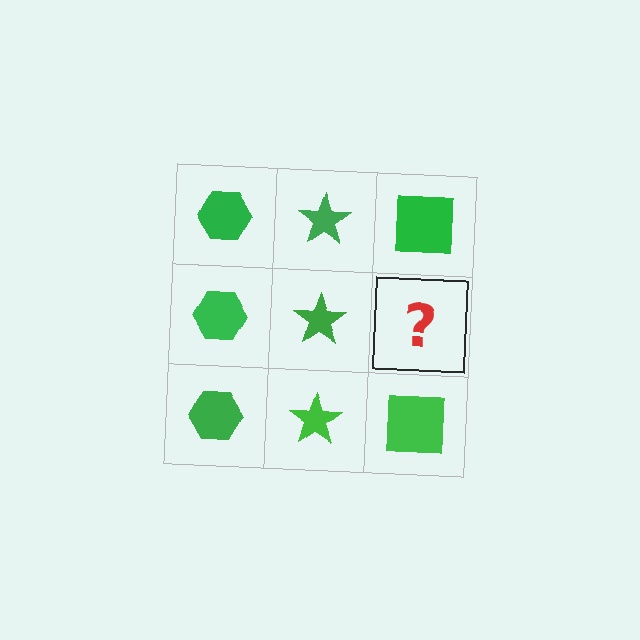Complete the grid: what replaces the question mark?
The question mark should be replaced with a green square.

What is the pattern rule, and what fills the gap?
The rule is that each column has a consistent shape. The gap should be filled with a green square.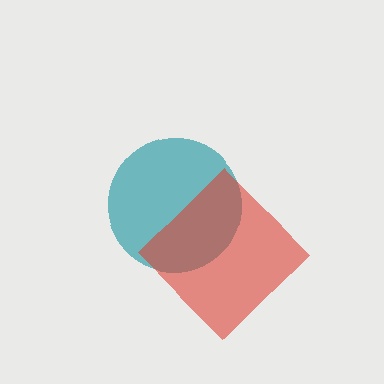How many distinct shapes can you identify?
There are 2 distinct shapes: a teal circle, a red diamond.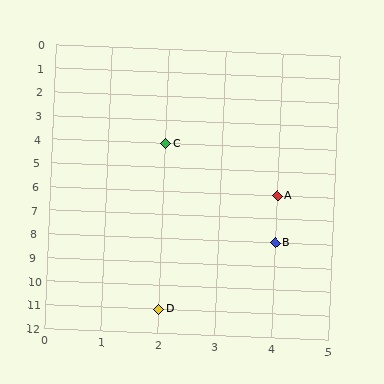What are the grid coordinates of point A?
Point A is at grid coordinates (4, 6).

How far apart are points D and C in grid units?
Points D and C are 7 rows apart.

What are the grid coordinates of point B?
Point B is at grid coordinates (4, 8).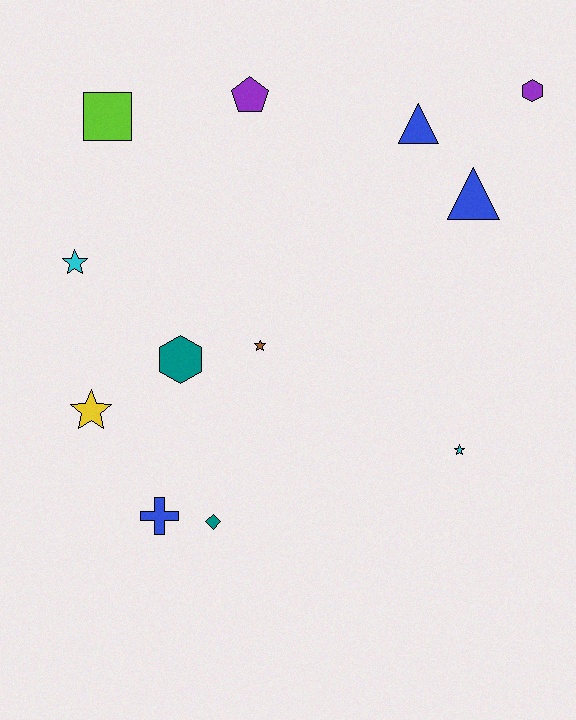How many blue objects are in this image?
There are 3 blue objects.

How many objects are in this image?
There are 12 objects.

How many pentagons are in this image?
There is 1 pentagon.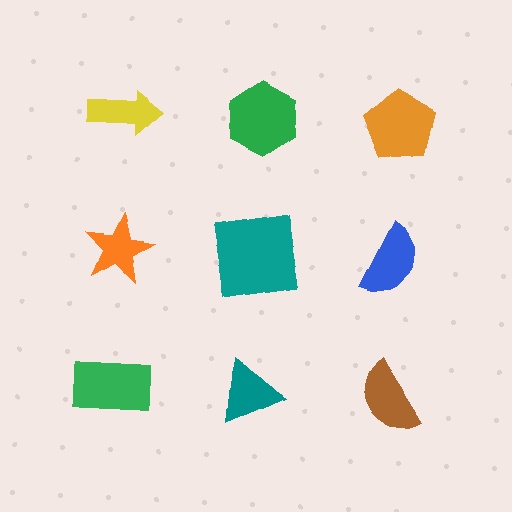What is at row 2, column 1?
An orange star.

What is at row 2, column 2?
A teal square.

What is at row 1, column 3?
An orange pentagon.